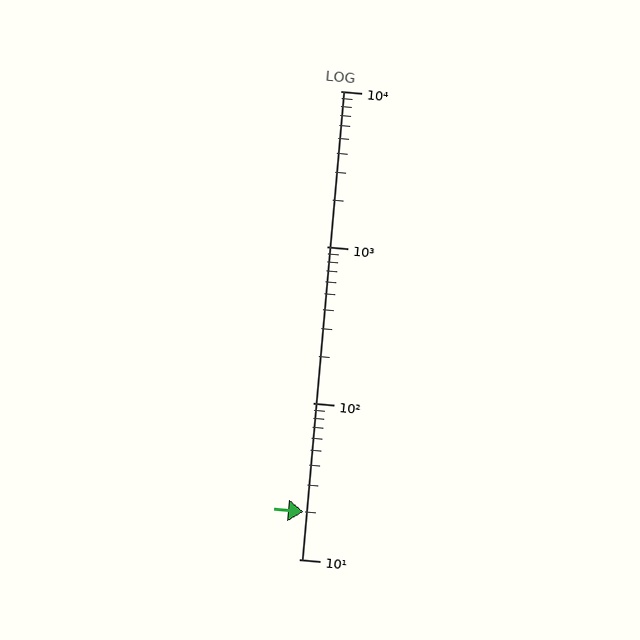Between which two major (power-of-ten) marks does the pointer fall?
The pointer is between 10 and 100.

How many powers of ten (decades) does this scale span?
The scale spans 3 decades, from 10 to 10000.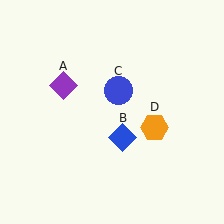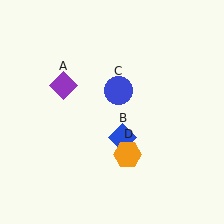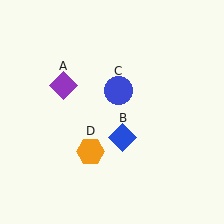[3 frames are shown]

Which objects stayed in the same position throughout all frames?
Purple diamond (object A) and blue diamond (object B) and blue circle (object C) remained stationary.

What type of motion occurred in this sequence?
The orange hexagon (object D) rotated clockwise around the center of the scene.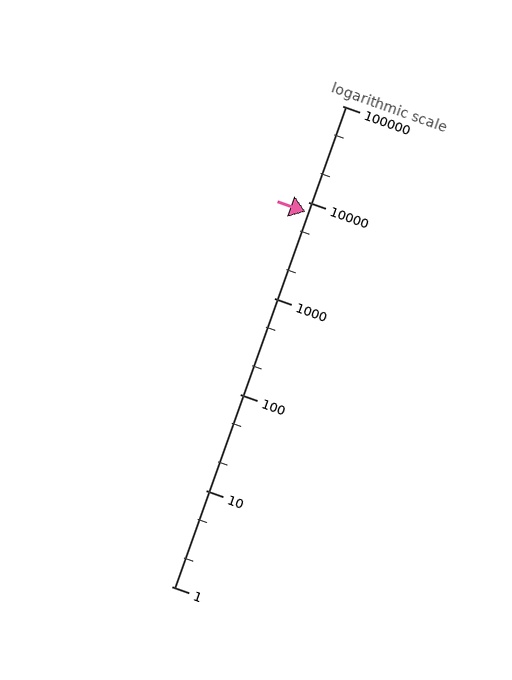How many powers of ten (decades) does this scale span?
The scale spans 5 decades, from 1 to 100000.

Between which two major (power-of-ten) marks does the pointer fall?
The pointer is between 1000 and 10000.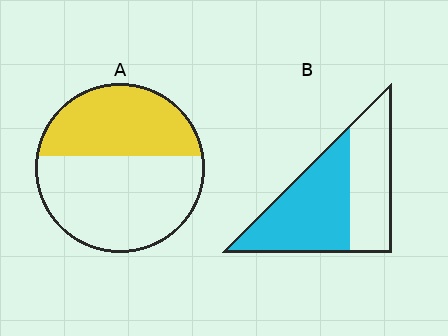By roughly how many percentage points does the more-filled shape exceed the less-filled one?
By roughly 15 percentage points (B over A).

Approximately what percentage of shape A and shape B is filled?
A is approximately 40% and B is approximately 55%.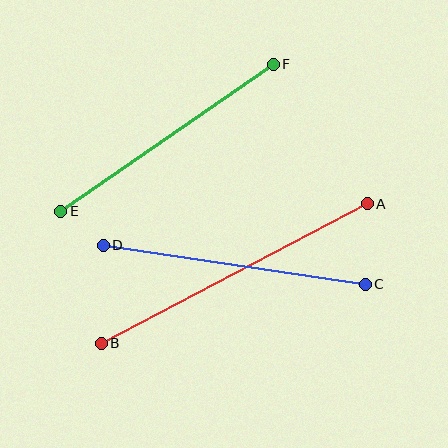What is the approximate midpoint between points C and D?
The midpoint is at approximately (234, 265) pixels.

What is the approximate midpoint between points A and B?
The midpoint is at approximately (234, 273) pixels.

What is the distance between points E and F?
The distance is approximately 258 pixels.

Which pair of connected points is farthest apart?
Points A and B are farthest apart.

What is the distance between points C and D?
The distance is approximately 265 pixels.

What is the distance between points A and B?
The distance is approximately 300 pixels.